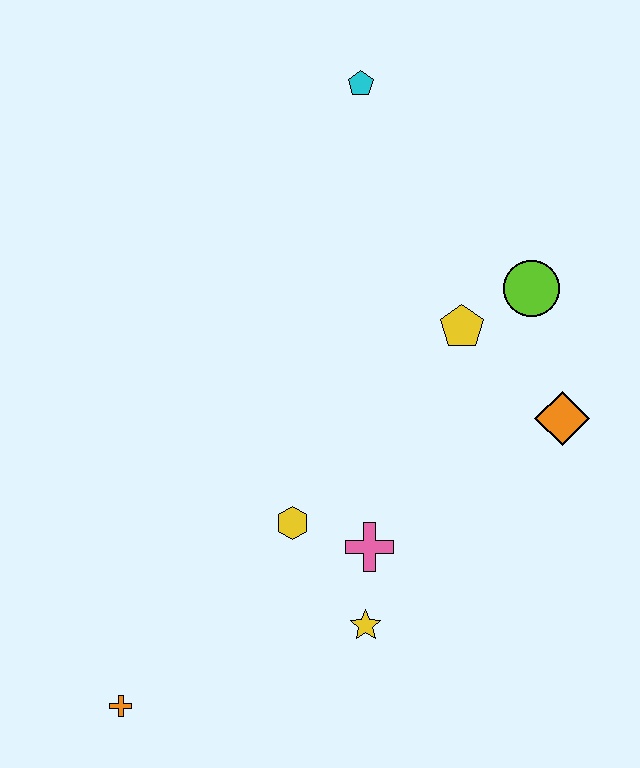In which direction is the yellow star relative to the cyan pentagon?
The yellow star is below the cyan pentagon.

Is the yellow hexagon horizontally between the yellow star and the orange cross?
Yes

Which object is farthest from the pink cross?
The cyan pentagon is farthest from the pink cross.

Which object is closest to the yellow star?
The pink cross is closest to the yellow star.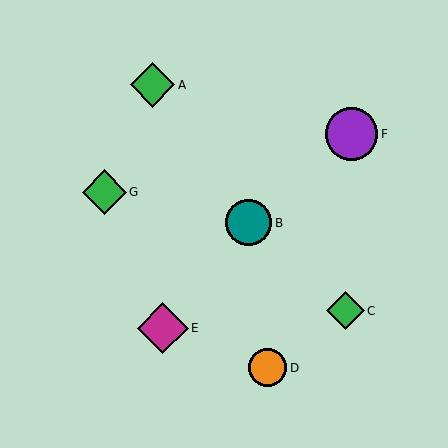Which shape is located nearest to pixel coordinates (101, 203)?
The green diamond (labeled G) at (104, 192) is nearest to that location.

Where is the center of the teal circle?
The center of the teal circle is at (249, 223).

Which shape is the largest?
The purple circle (labeled F) is the largest.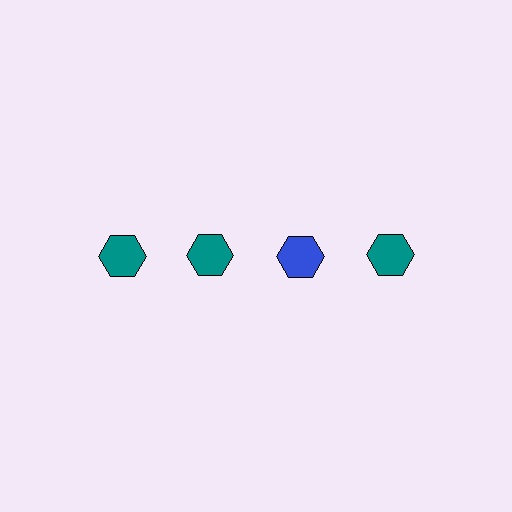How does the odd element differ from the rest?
It has a different color: blue instead of teal.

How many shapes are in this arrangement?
There are 4 shapes arranged in a grid pattern.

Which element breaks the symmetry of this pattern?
The blue hexagon in the top row, center column breaks the symmetry. All other shapes are teal hexagons.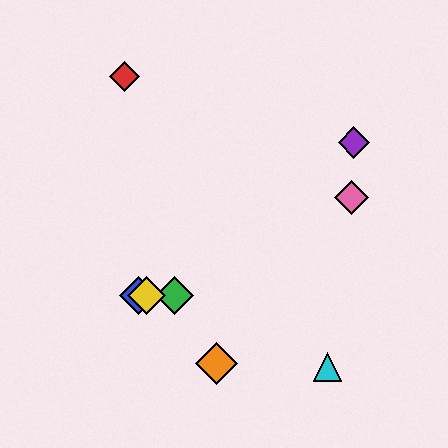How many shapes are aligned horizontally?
3 shapes (the blue diamond, the green diamond, the yellow diamond) are aligned horizontally.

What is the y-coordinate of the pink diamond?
The pink diamond is at y≈197.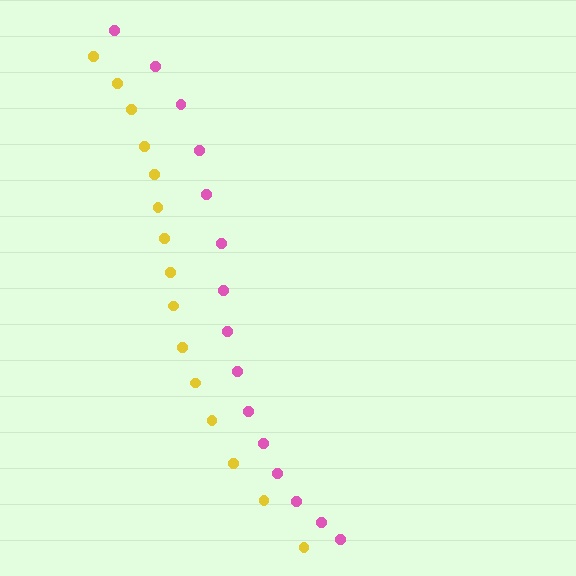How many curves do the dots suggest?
There are 2 distinct paths.